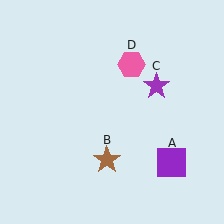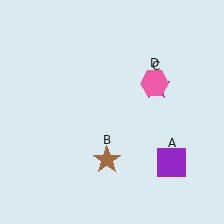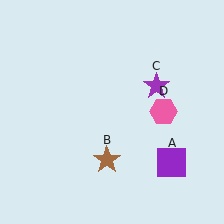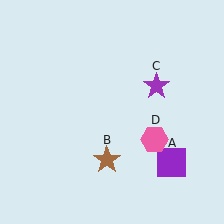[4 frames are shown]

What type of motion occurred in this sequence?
The pink hexagon (object D) rotated clockwise around the center of the scene.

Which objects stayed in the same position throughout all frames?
Purple square (object A) and brown star (object B) and purple star (object C) remained stationary.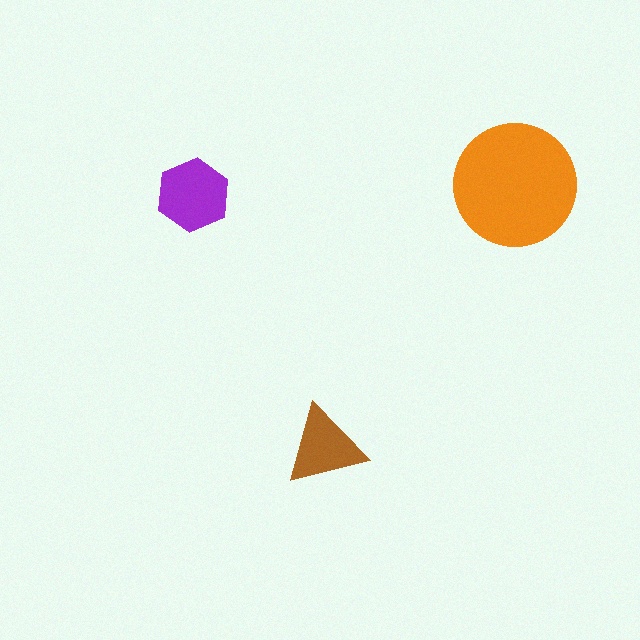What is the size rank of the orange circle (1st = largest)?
1st.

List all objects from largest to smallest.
The orange circle, the purple hexagon, the brown triangle.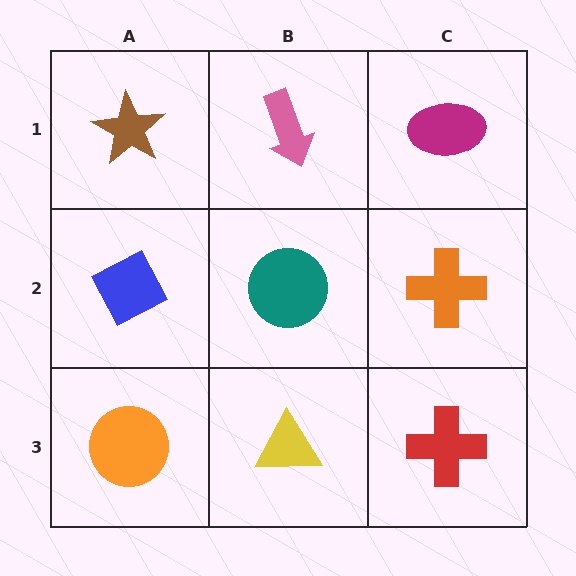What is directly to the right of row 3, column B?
A red cross.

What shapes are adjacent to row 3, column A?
A blue diamond (row 2, column A), a yellow triangle (row 3, column B).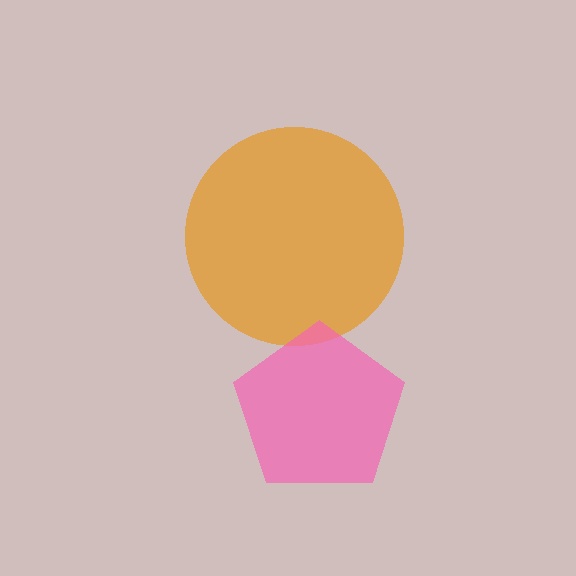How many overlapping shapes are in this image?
There are 2 overlapping shapes in the image.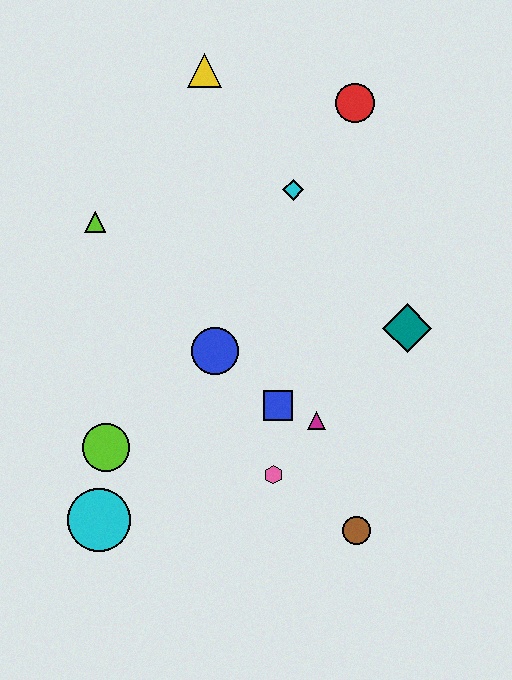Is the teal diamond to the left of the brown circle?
No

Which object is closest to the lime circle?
The cyan circle is closest to the lime circle.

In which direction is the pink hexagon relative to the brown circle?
The pink hexagon is to the left of the brown circle.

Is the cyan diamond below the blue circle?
No